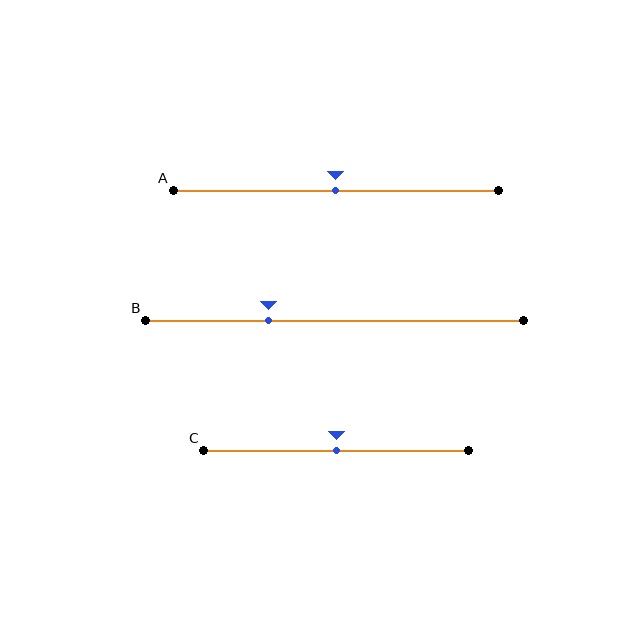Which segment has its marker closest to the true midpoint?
Segment A has its marker closest to the true midpoint.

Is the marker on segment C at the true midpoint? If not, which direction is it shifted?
Yes, the marker on segment C is at the true midpoint.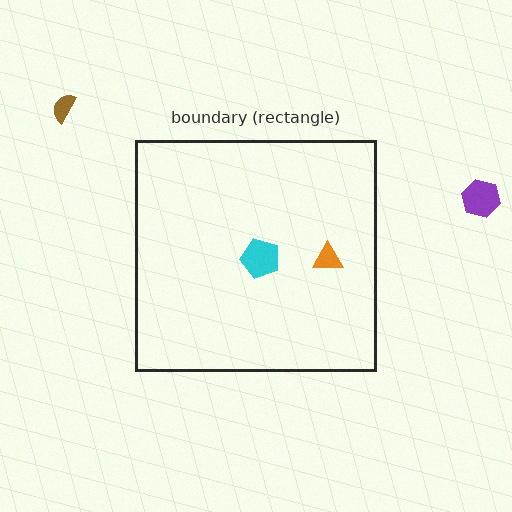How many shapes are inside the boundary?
2 inside, 2 outside.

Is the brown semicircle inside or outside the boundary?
Outside.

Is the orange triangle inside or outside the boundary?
Inside.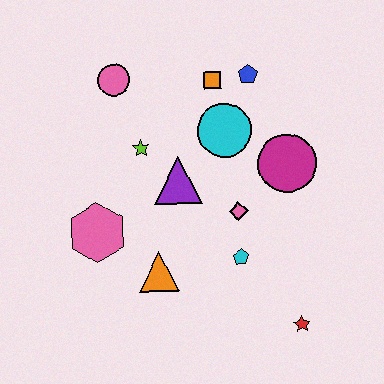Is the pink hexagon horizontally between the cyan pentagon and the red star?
No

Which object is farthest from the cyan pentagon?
The pink circle is farthest from the cyan pentagon.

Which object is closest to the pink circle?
The lime star is closest to the pink circle.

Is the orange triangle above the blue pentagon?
No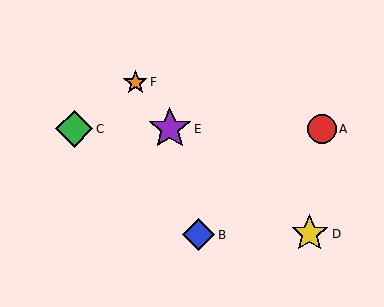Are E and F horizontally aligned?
No, E is at y≈129 and F is at y≈83.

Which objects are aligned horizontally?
Objects A, C, E are aligned horizontally.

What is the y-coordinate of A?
Object A is at y≈129.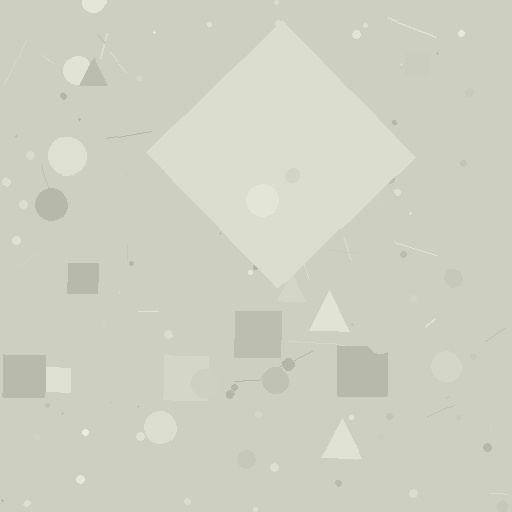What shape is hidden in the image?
A diamond is hidden in the image.